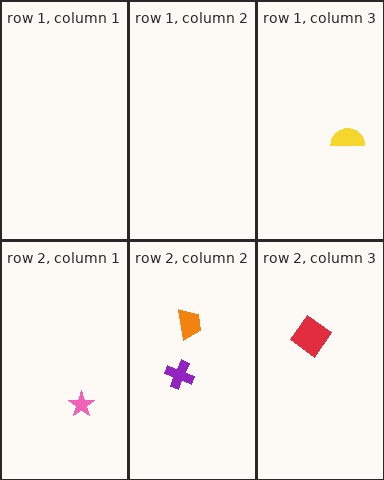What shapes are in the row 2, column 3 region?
The red diamond.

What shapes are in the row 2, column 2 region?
The purple cross, the orange trapezoid.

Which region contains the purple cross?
The row 2, column 2 region.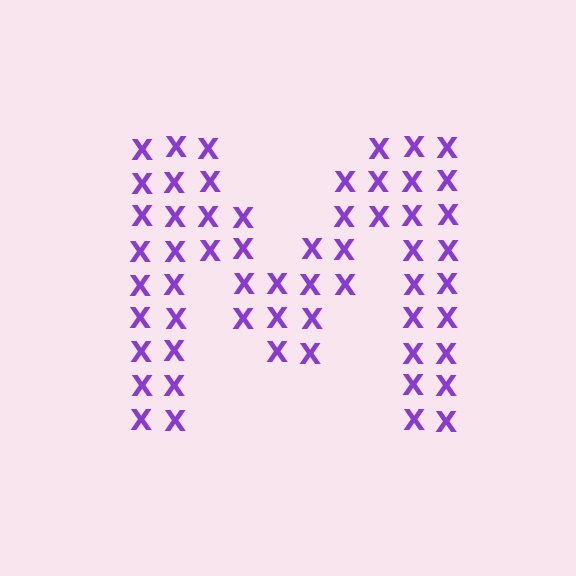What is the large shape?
The large shape is the letter M.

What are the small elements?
The small elements are letter X's.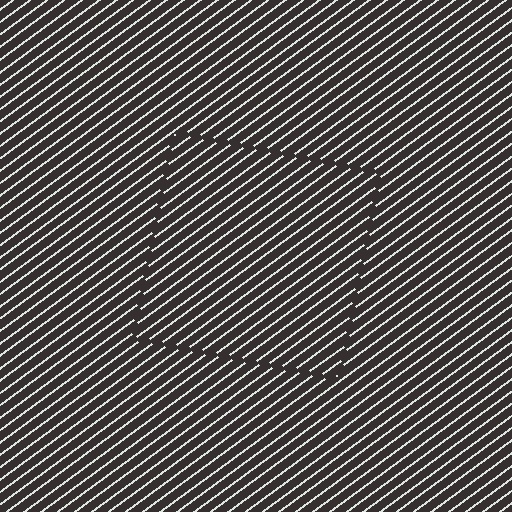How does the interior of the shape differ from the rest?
The interior of the shape contains the same grating, shifted by half a period — the contour is defined by the phase discontinuity where line-ends from the inner and outer gratings abut.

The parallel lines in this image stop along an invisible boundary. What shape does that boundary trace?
An illusory square. The interior of the shape contains the same grating, shifted by half a period — the contour is defined by the phase discontinuity where line-ends from the inner and outer gratings abut.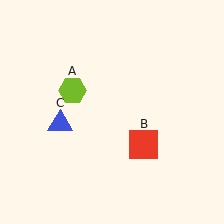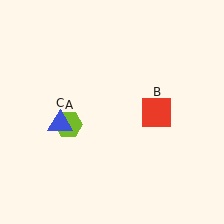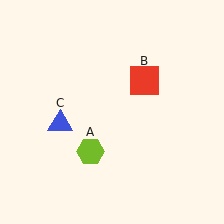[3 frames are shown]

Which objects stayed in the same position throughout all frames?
Blue triangle (object C) remained stationary.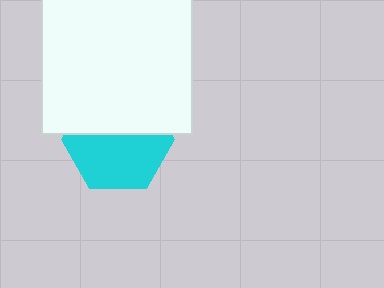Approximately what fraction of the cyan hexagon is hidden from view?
Roughly 45% of the cyan hexagon is hidden behind the white rectangle.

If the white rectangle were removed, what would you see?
You would see the complete cyan hexagon.